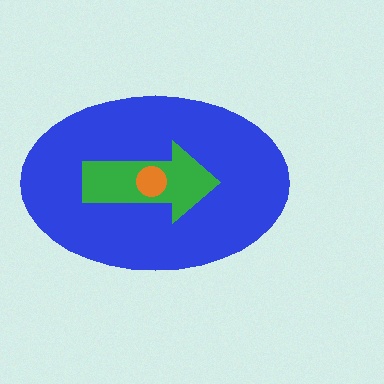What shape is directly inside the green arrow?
The orange circle.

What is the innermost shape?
The orange circle.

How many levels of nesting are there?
3.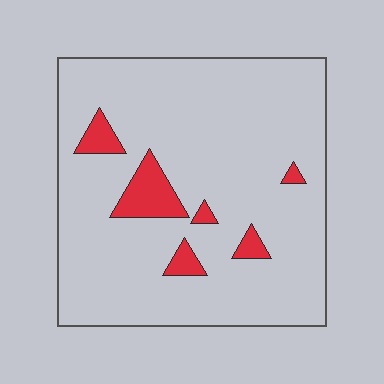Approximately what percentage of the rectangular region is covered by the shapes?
Approximately 10%.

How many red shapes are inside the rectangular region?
6.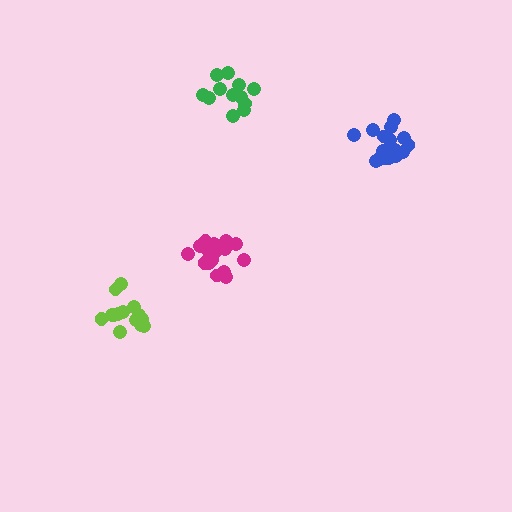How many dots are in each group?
Group 1: 18 dots, Group 2: 14 dots, Group 3: 18 dots, Group 4: 12 dots (62 total).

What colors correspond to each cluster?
The clusters are colored: magenta, lime, blue, green.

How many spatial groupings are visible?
There are 4 spatial groupings.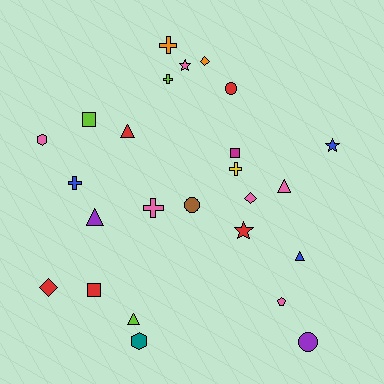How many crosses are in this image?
There are 5 crosses.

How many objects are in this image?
There are 25 objects.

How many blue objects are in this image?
There are 3 blue objects.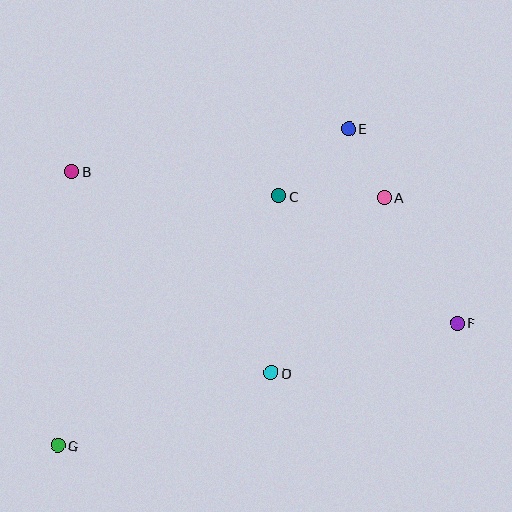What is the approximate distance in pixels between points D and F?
The distance between D and F is approximately 192 pixels.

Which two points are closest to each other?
Points A and E are closest to each other.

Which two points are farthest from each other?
Points E and G are farthest from each other.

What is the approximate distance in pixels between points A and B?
The distance between A and B is approximately 314 pixels.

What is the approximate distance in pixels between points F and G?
The distance between F and G is approximately 417 pixels.